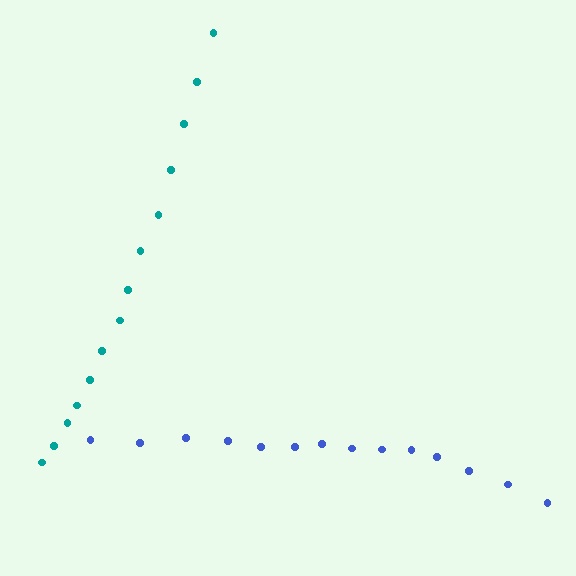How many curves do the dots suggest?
There are 2 distinct paths.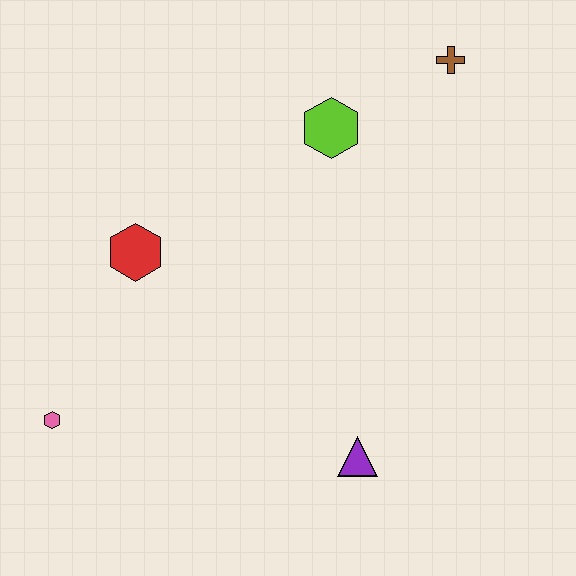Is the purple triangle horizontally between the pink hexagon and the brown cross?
Yes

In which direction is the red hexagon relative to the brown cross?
The red hexagon is to the left of the brown cross.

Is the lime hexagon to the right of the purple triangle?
No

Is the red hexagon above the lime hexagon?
No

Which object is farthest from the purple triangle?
The brown cross is farthest from the purple triangle.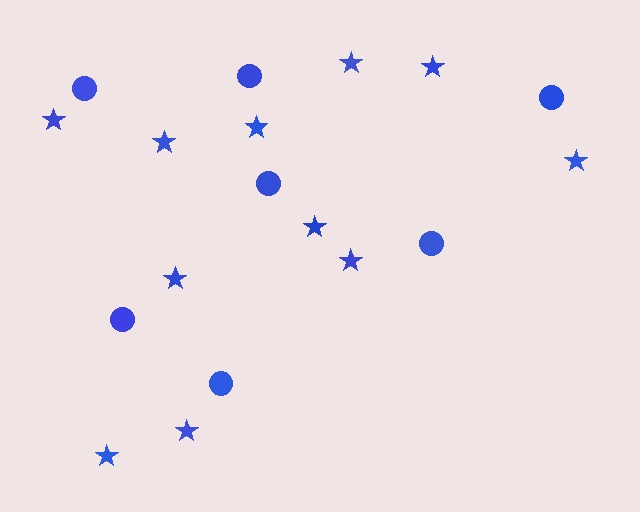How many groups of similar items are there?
There are 2 groups: one group of circles (7) and one group of stars (11).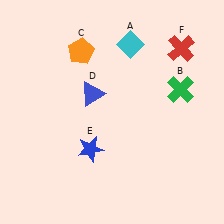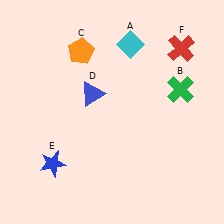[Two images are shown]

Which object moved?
The blue star (E) moved left.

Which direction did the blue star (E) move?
The blue star (E) moved left.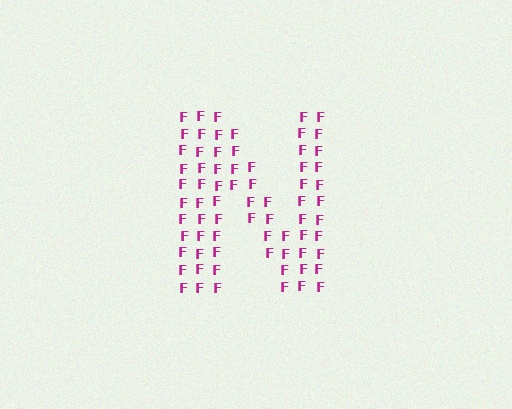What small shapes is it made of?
It is made of small letter F's.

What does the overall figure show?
The overall figure shows the letter N.